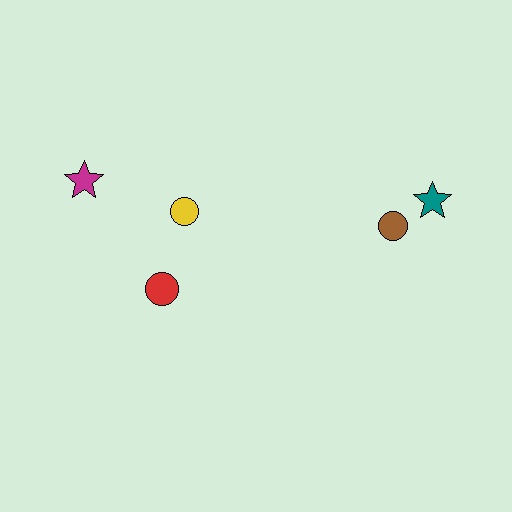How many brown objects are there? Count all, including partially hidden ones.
There is 1 brown object.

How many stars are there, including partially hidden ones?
There are 2 stars.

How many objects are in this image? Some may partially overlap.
There are 5 objects.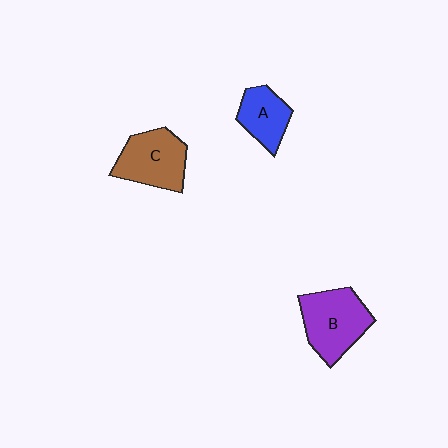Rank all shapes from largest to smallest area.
From largest to smallest: B (purple), C (brown), A (blue).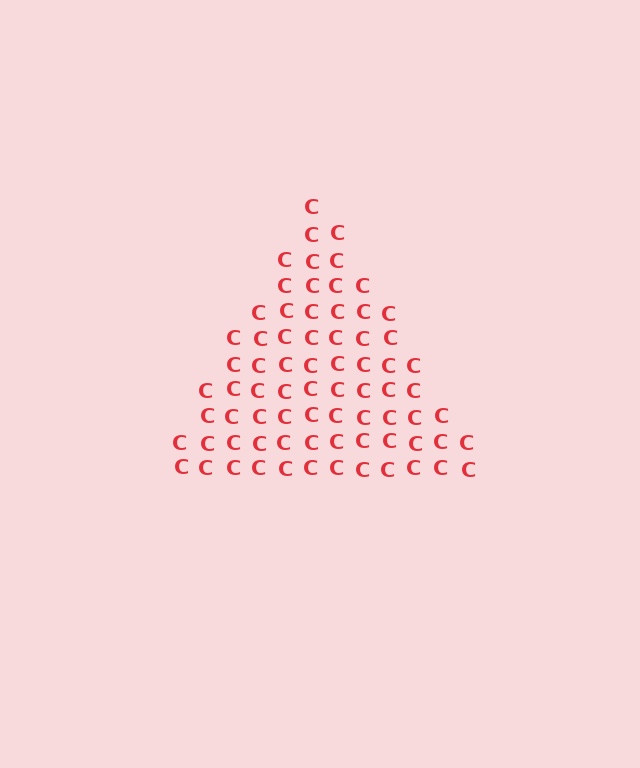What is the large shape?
The large shape is a triangle.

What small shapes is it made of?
It is made of small letter C's.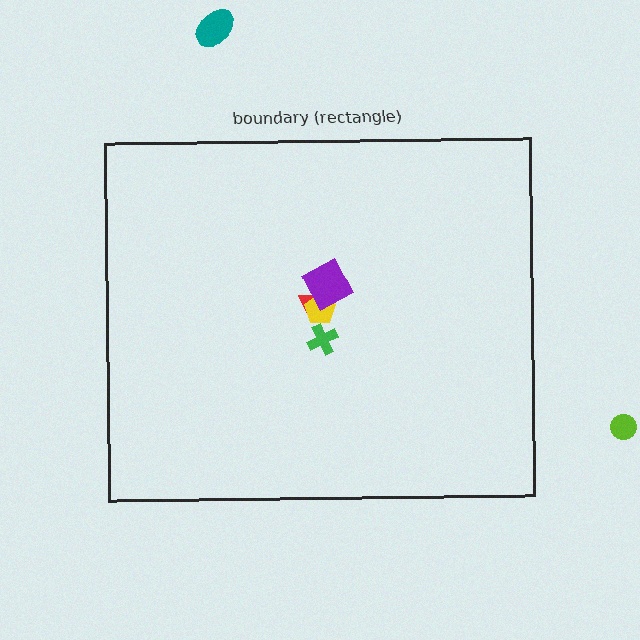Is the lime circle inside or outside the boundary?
Outside.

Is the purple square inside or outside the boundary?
Inside.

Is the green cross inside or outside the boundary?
Inside.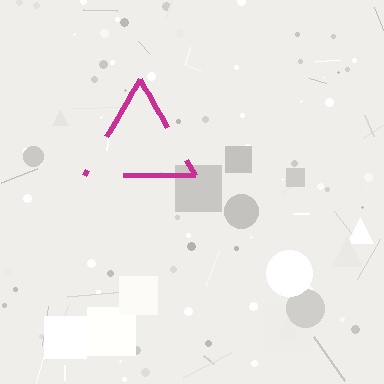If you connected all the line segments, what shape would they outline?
They would outline a triangle.